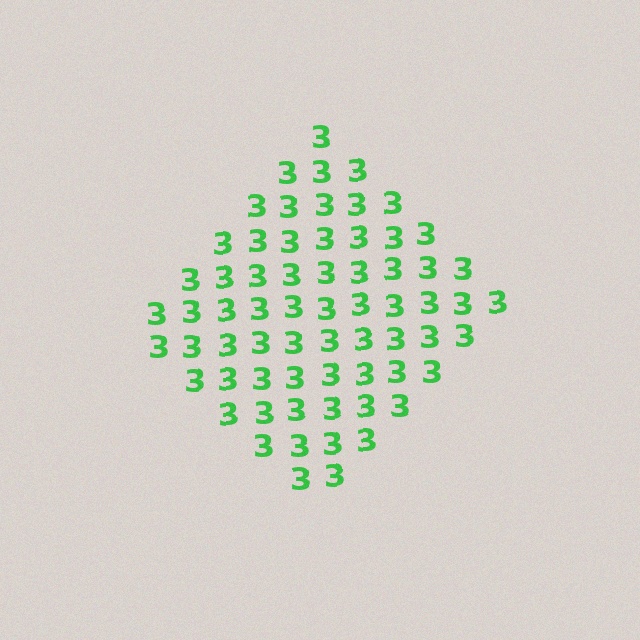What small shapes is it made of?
It is made of small digit 3's.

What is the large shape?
The large shape is a diamond.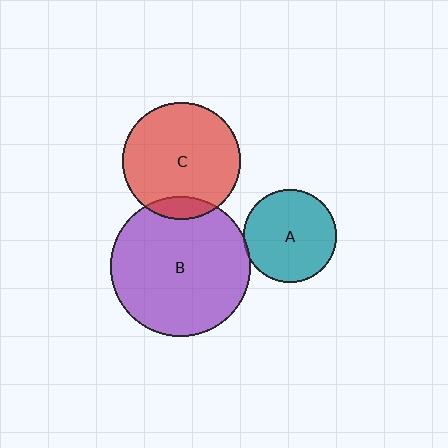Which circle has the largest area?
Circle B (purple).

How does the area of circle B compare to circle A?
Approximately 2.3 times.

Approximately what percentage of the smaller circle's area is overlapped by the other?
Approximately 5%.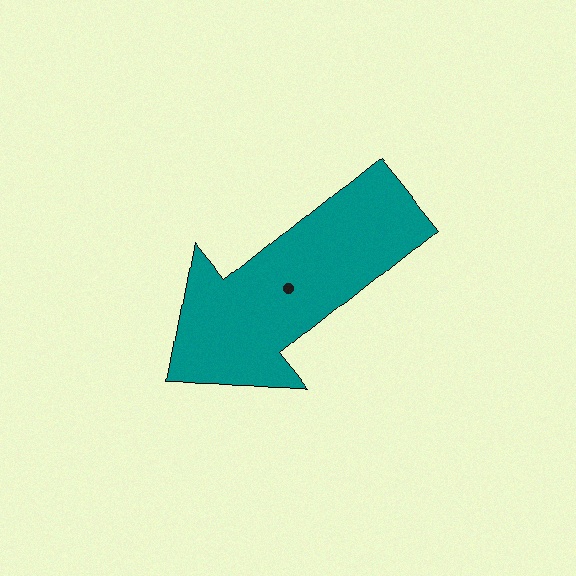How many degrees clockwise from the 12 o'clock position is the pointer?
Approximately 231 degrees.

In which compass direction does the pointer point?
Southwest.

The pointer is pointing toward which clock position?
Roughly 8 o'clock.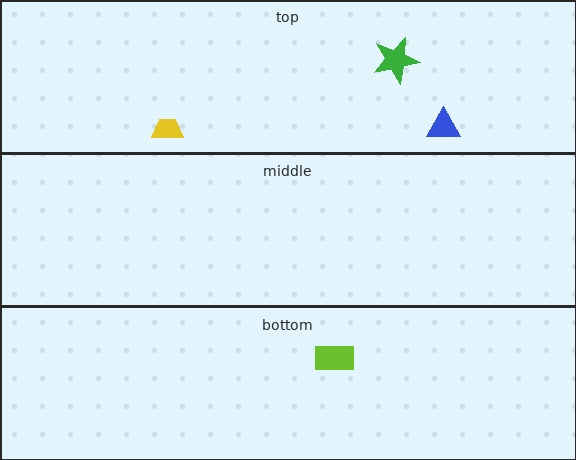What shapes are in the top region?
The blue triangle, the green star, the yellow trapezoid.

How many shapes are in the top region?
3.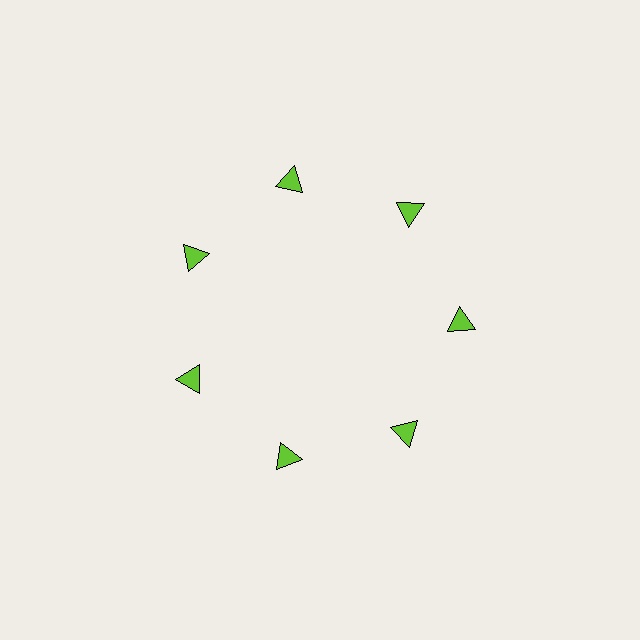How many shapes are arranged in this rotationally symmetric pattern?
There are 7 shapes, arranged in 7 groups of 1.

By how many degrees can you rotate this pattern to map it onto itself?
The pattern maps onto itself every 51 degrees of rotation.